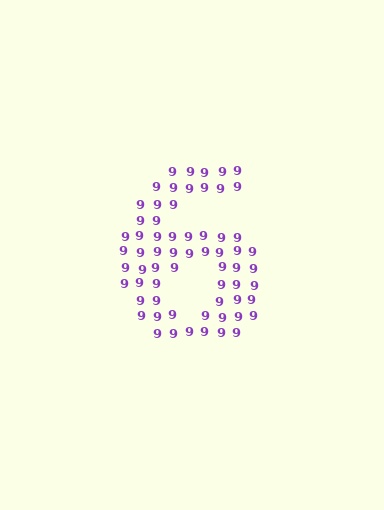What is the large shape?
The large shape is the digit 6.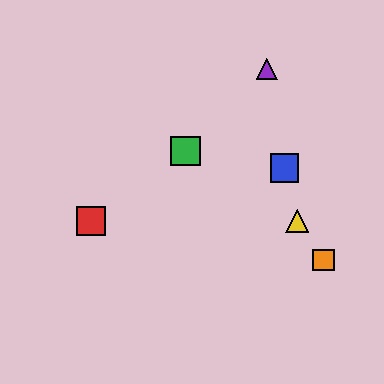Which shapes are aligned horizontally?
The red square, the yellow triangle are aligned horizontally.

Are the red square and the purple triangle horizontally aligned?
No, the red square is at y≈221 and the purple triangle is at y≈69.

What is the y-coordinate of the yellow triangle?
The yellow triangle is at y≈221.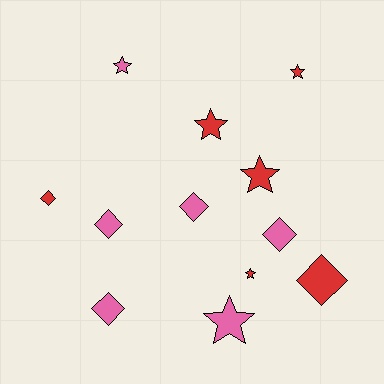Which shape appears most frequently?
Star, with 6 objects.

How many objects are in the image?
There are 12 objects.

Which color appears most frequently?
Pink, with 6 objects.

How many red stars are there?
There are 4 red stars.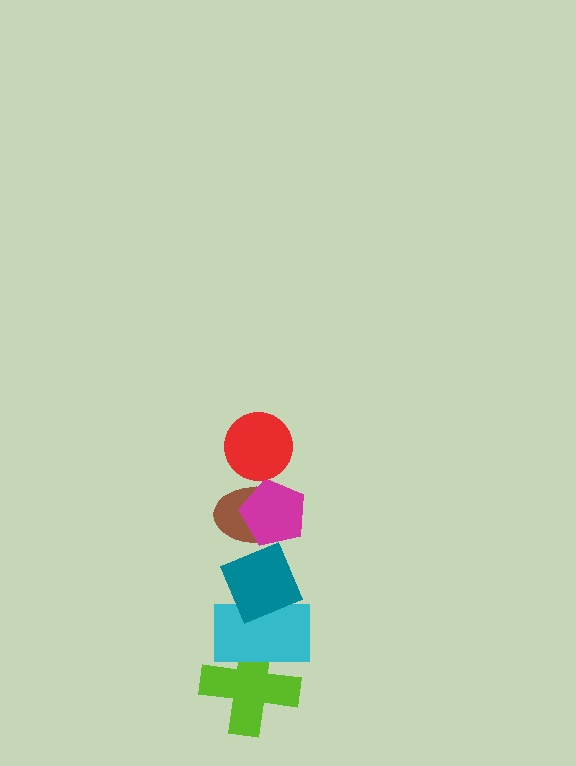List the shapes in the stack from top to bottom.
From top to bottom: the red circle, the magenta pentagon, the brown ellipse, the teal diamond, the cyan rectangle, the lime cross.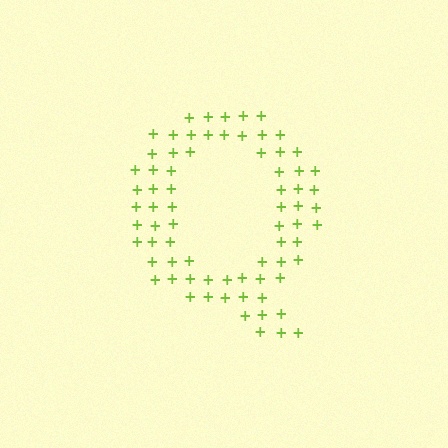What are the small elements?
The small elements are plus signs.